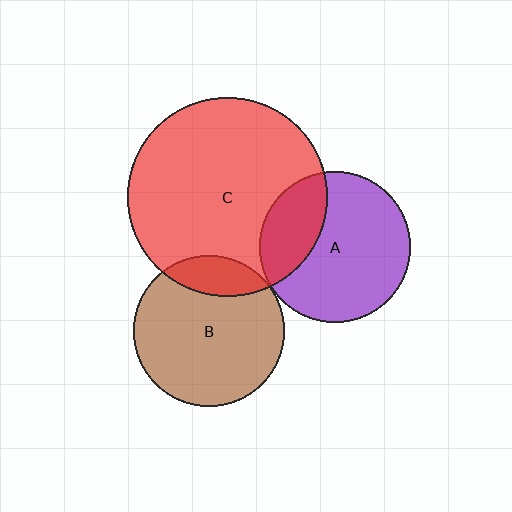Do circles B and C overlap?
Yes.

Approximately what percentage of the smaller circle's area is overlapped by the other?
Approximately 15%.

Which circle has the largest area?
Circle C (red).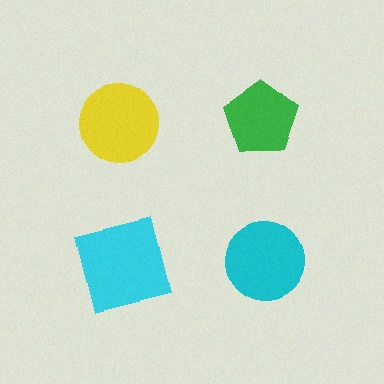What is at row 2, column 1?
A cyan square.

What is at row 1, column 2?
A green pentagon.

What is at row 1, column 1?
A yellow circle.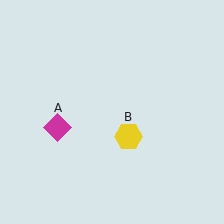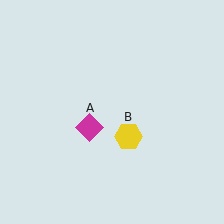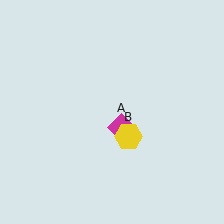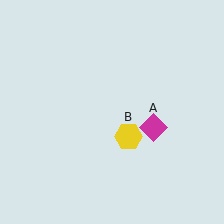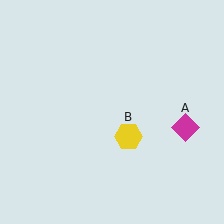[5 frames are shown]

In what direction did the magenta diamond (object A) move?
The magenta diamond (object A) moved right.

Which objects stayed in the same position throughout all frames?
Yellow hexagon (object B) remained stationary.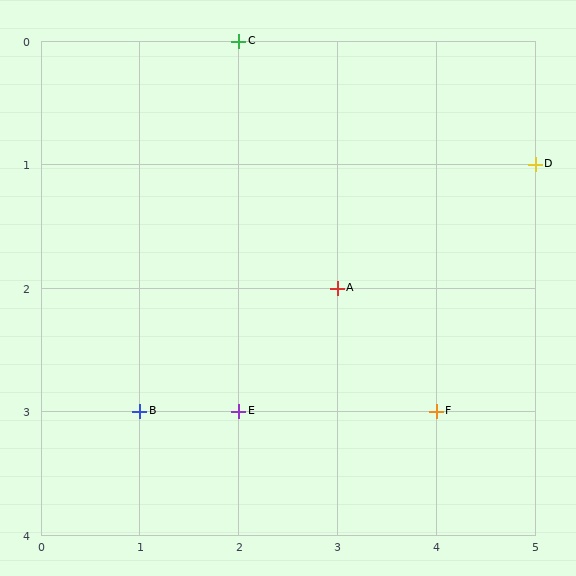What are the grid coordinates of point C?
Point C is at grid coordinates (2, 0).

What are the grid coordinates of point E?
Point E is at grid coordinates (2, 3).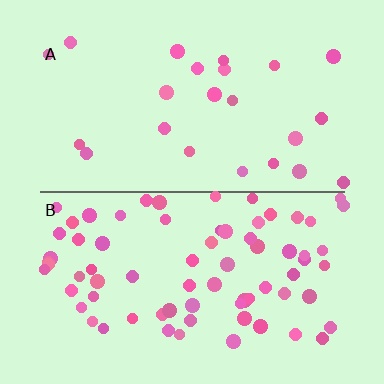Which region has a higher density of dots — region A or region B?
B (the bottom).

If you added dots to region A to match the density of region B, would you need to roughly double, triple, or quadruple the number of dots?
Approximately triple.